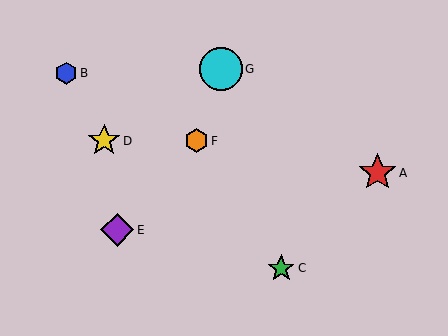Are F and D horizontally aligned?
Yes, both are at y≈141.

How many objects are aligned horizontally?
2 objects (D, F) are aligned horizontally.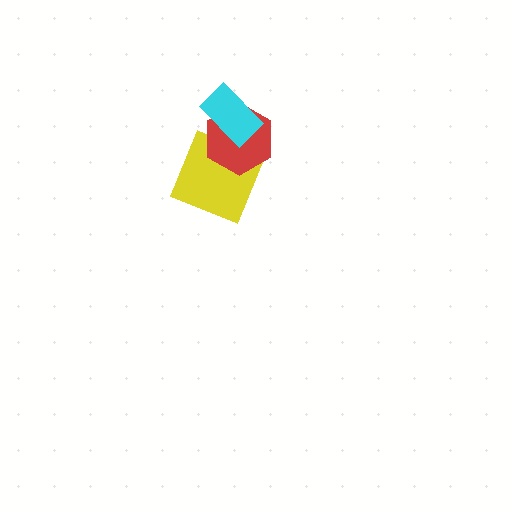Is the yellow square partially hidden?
Yes, it is partially covered by another shape.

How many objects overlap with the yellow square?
1 object overlaps with the yellow square.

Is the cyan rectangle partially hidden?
No, no other shape covers it.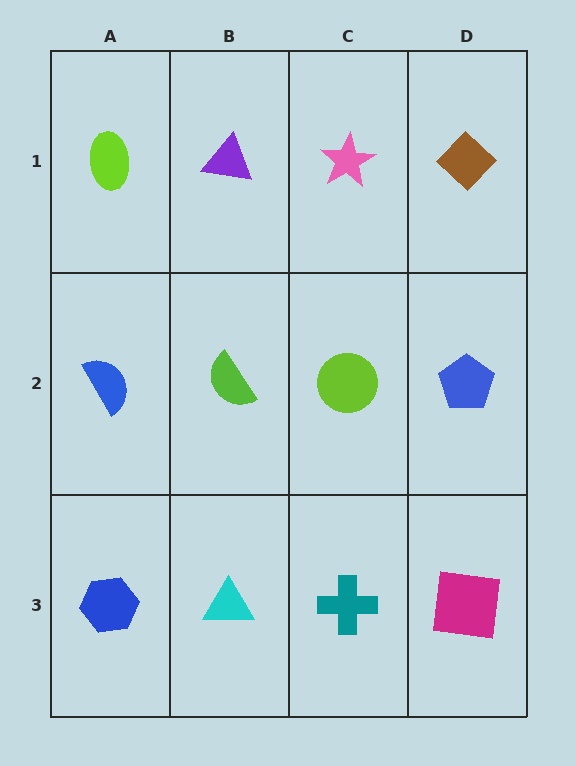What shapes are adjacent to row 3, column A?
A blue semicircle (row 2, column A), a cyan triangle (row 3, column B).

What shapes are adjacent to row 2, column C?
A pink star (row 1, column C), a teal cross (row 3, column C), a lime semicircle (row 2, column B), a blue pentagon (row 2, column D).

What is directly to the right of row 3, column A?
A cyan triangle.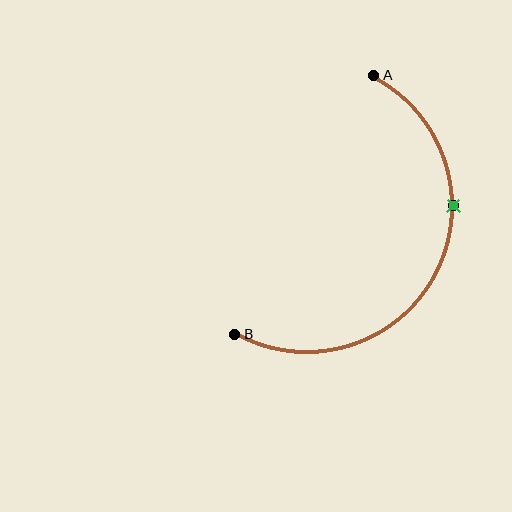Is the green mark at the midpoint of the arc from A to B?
No. The green mark lies on the arc but is closer to endpoint A. The arc midpoint would be at the point on the curve equidistant along the arc from both A and B.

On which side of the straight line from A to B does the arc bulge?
The arc bulges to the right of the straight line connecting A and B.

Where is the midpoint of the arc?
The arc midpoint is the point on the curve farthest from the straight line joining A and B. It sits to the right of that line.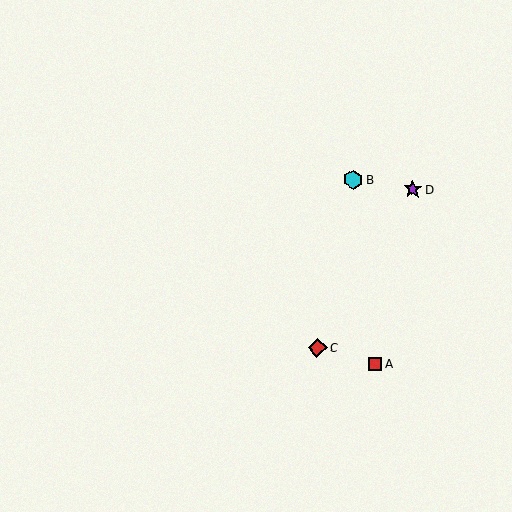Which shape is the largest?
The cyan hexagon (labeled B) is the largest.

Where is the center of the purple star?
The center of the purple star is at (413, 189).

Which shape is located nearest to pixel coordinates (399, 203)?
The purple star (labeled D) at (413, 189) is nearest to that location.